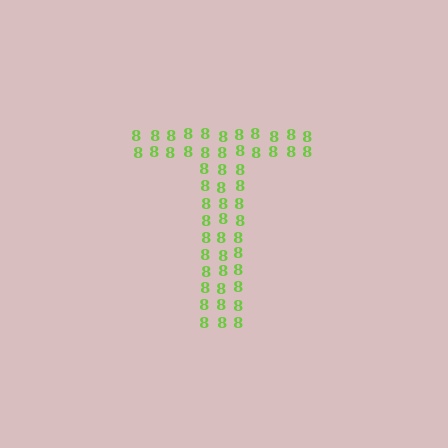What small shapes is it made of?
It is made of small digit 8's.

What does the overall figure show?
The overall figure shows the letter T.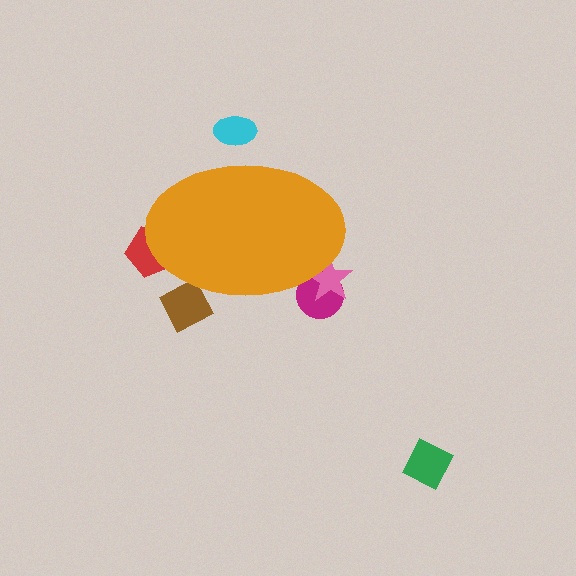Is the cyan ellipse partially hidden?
Yes, the cyan ellipse is partially hidden behind the orange ellipse.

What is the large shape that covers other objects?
An orange ellipse.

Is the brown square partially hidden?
Yes, the brown square is partially hidden behind the orange ellipse.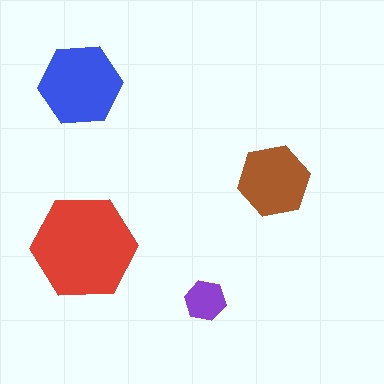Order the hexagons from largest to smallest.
the red one, the blue one, the brown one, the purple one.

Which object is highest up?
The blue hexagon is topmost.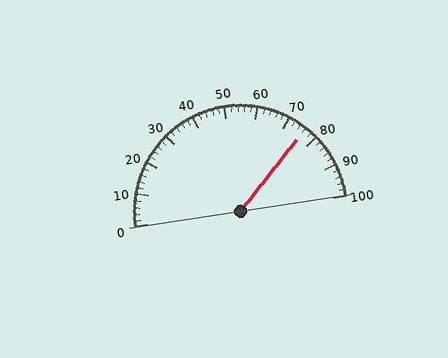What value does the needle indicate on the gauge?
The needle indicates approximately 76.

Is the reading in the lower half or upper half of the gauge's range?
The reading is in the upper half of the range (0 to 100).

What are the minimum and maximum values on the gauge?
The gauge ranges from 0 to 100.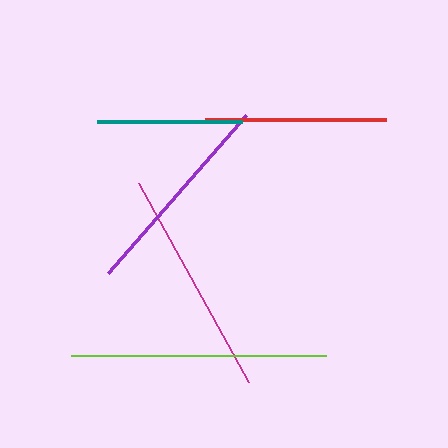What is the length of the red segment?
The red segment is approximately 181 pixels long.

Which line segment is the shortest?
The teal line is the shortest at approximately 144 pixels.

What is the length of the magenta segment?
The magenta segment is approximately 227 pixels long.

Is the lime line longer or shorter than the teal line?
The lime line is longer than the teal line.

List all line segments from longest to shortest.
From longest to shortest: lime, magenta, purple, red, teal.